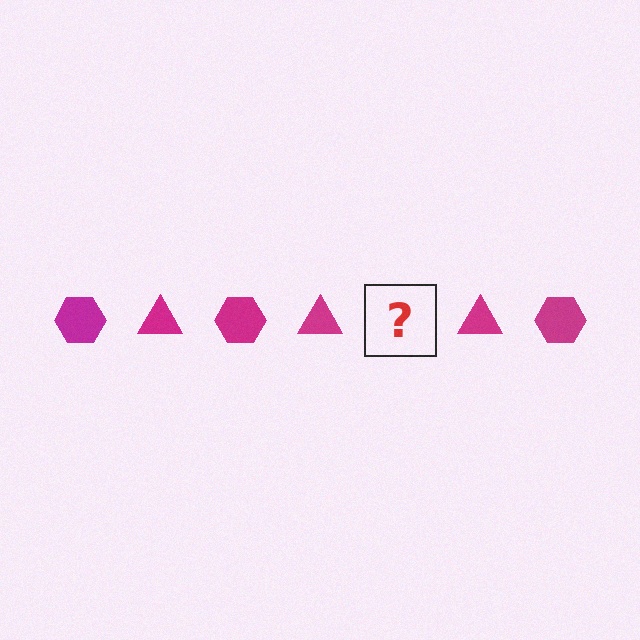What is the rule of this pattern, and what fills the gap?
The rule is that the pattern cycles through hexagon, triangle shapes in magenta. The gap should be filled with a magenta hexagon.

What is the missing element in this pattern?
The missing element is a magenta hexagon.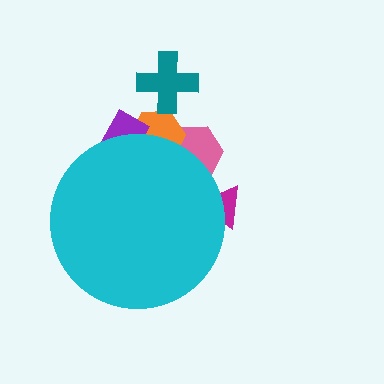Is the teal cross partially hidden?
No, the teal cross is fully visible.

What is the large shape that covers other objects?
A cyan circle.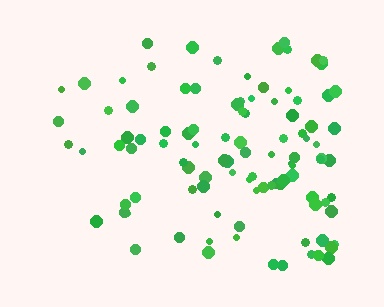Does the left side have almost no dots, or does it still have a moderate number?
Still a moderate number, just noticeably fewer than the right.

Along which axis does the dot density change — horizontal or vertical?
Horizontal.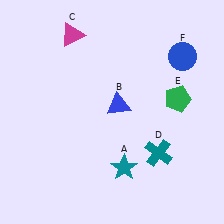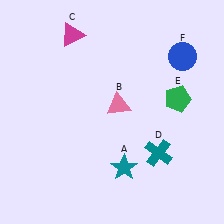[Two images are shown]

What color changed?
The triangle (B) changed from blue in Image 1 to pink in Image 2.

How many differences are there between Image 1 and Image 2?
There is 1 difference between the two images.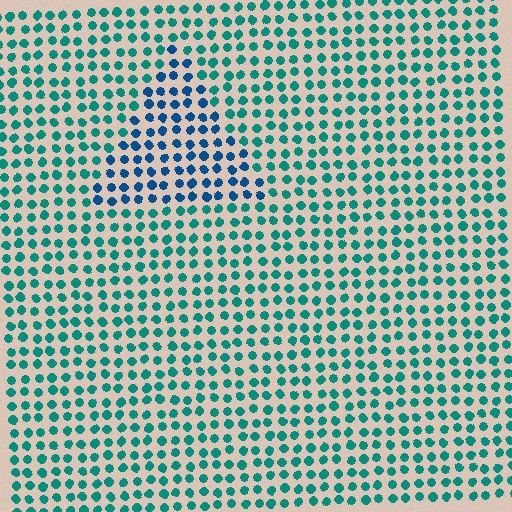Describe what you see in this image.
The image is filled with small teal elements in a uniform arrangement. A triangle-shaped region is visible where the elements are tinted to a slightly different hue, forming a subtle color boundary.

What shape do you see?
I see a triangle.